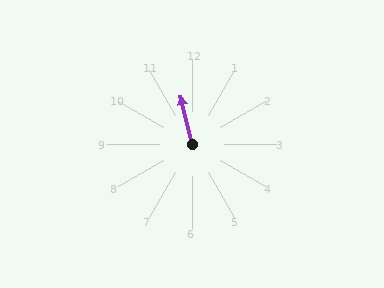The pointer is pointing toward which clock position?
Roughly 12 o'clock.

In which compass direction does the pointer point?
North.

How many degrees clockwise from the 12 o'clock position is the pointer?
Approximately 347 degrees.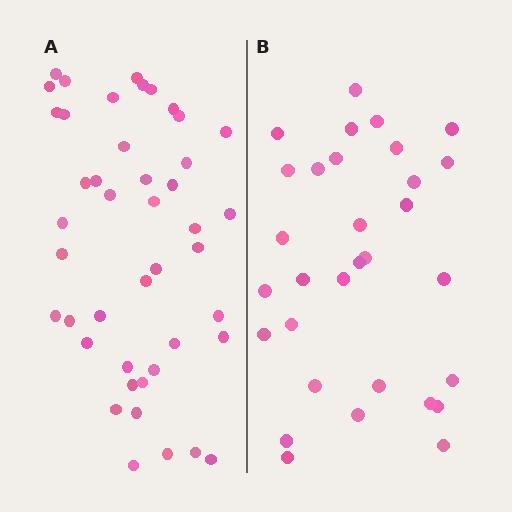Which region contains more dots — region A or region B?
Region A (the left region) has more dots.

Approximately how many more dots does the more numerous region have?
Region A has approximately 15 more dots than region B.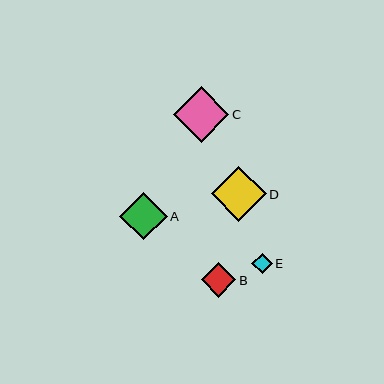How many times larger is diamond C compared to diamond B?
Diamond C is approximately 1.6 times the size of diamond B.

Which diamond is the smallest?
Diamond E is the smallest with a size of approximately 20 pixels.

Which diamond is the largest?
Diamond C is the largest with a size of approximately 56 pixels.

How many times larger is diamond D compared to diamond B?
Diamond D is approximately 1.6 times the size of diamond B.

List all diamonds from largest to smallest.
From largest to smallest: C, D, A, B, E.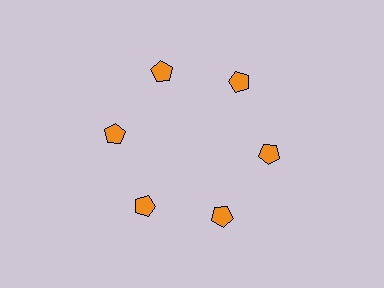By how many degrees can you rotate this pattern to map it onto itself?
The pattern maps onto itself every 60 degrees of rotation.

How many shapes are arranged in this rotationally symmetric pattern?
There are 6 shapes, arranged in 6 groups of 1.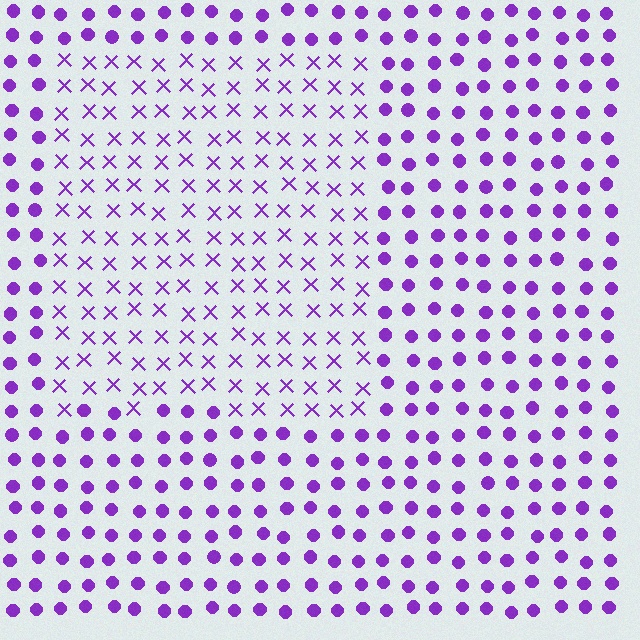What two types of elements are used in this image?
The image uses X marks inside the rectangle region and circles outside it.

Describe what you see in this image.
The image is filled with small purple elements arranged in a uniform grid. A rectangle-shaped region contains X marks, while the surrounding area contains circles. The boundary is defined purely by the change in element shape.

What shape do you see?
I see a rectangle.